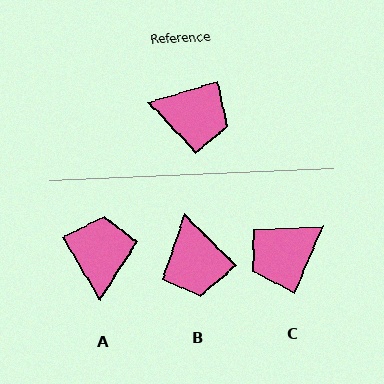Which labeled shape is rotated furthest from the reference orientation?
C, about 129 degrees away.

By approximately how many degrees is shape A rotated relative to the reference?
Approximately 104 degrees counter-clockwise.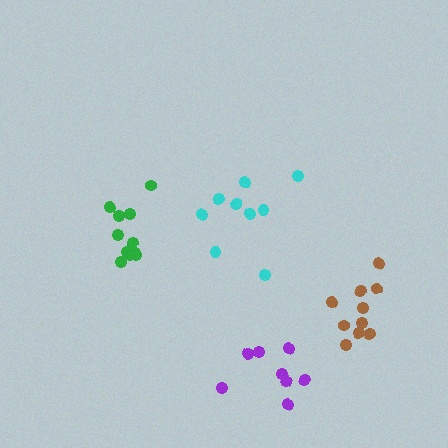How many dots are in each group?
Group 1: 9 dots, Group 2: 11 dots, Group 3: 8 dots, Group 4: 10 dots (38 total).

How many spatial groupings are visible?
There are 4 spatial groupings.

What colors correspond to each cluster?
The clusters are colored: cyan, green, purple, brown.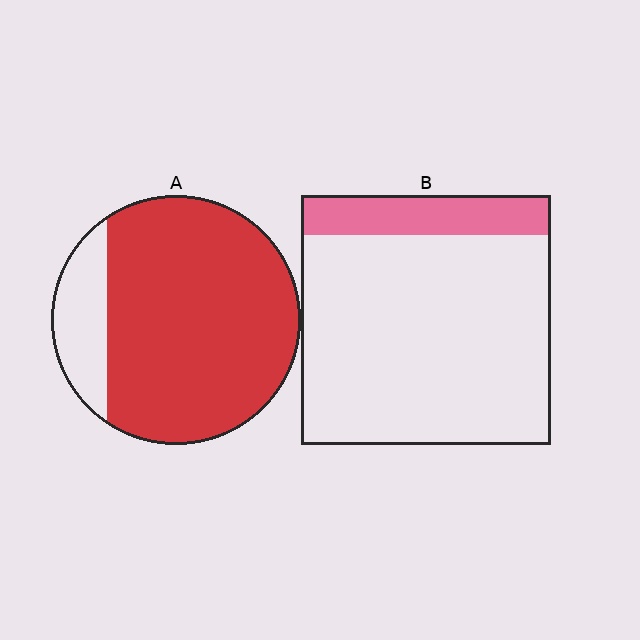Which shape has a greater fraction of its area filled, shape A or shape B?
Shape A.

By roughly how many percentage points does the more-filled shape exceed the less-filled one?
By roughly 65 percentage points (A over B).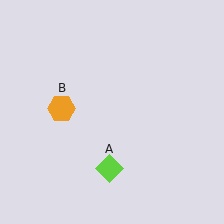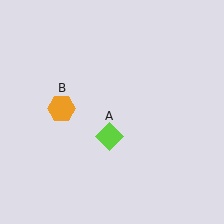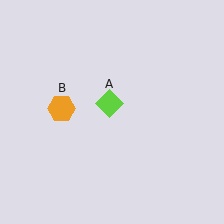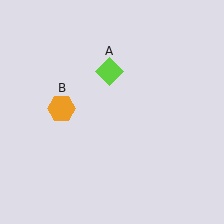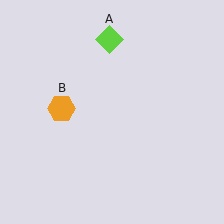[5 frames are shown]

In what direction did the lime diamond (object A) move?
The lime diamond (object A) moved up.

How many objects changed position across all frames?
1 object changed position: lime diamond (object A).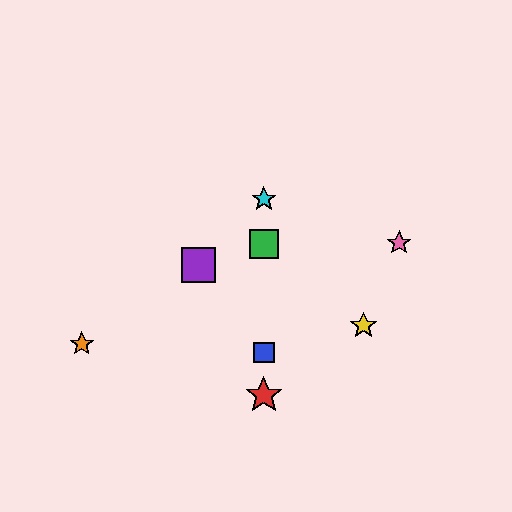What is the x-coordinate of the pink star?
The pink star is at x≈399.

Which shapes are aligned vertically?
The red star, the blue square, the green square, the cyan star are aligned vertically.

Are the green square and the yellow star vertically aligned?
No, the green square is at x≈264 and the yellow star is at x≈363.